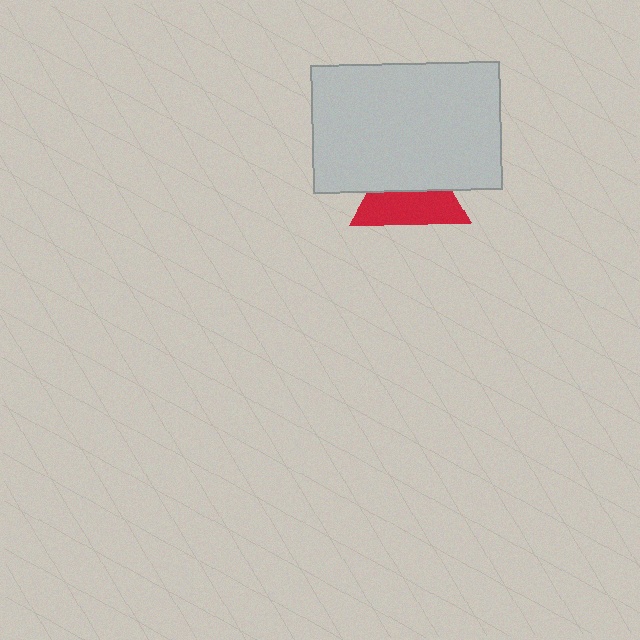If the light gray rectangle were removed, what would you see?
You would see the complete red triangle.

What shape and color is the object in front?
The object in front is a light gray rectangle.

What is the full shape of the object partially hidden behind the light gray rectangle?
The partially hidden object is a red triangle.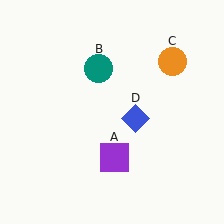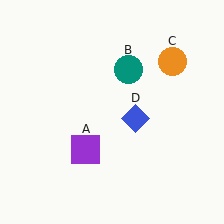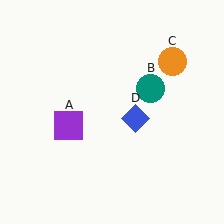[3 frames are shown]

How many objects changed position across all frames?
2 objects changed position: purple square (object A), teal circle (object B).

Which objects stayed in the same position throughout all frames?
Orange circle (object C) and blue diamond (object D) remained stationary.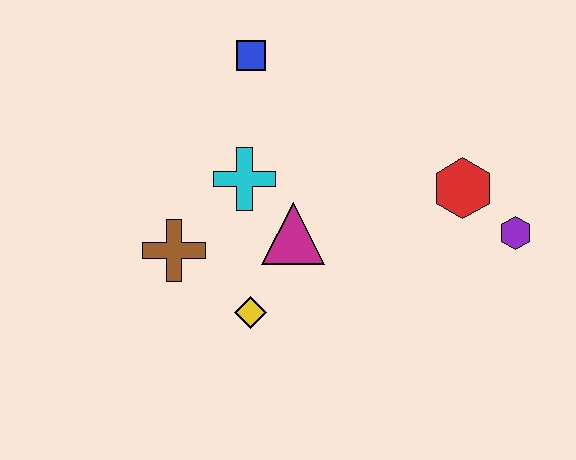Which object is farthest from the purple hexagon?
The brown cross is farthest from the purple hexagon.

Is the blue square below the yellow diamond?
No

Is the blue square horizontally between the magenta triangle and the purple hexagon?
No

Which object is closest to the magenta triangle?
The cyan cross is closest to the magenta triangle.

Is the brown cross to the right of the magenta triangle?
No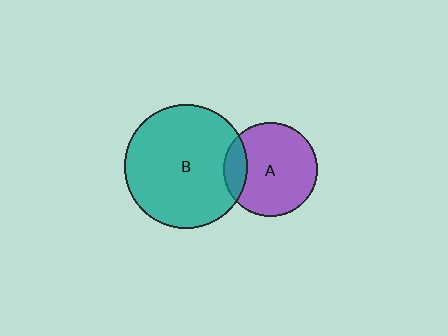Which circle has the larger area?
Circle B (teal).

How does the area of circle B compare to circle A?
Approximately 1.7 times.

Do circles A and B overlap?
Yes.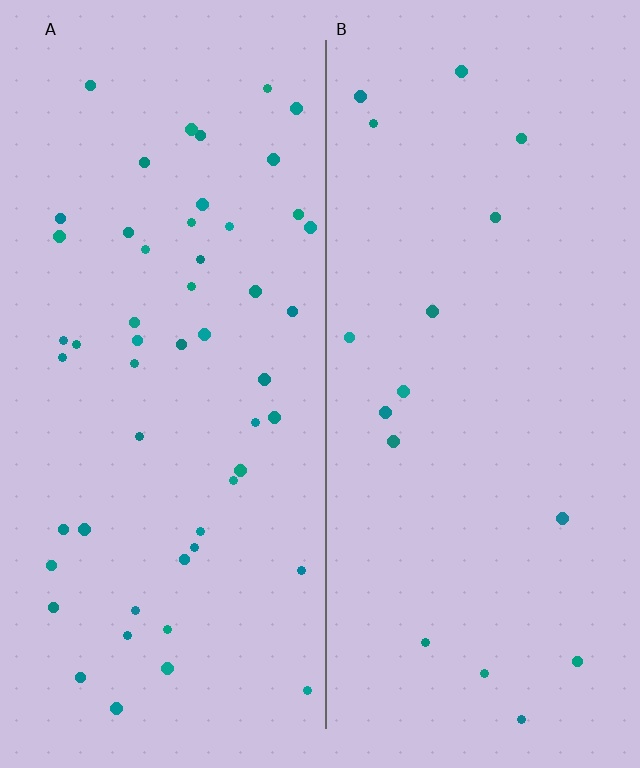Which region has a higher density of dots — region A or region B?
A (the left).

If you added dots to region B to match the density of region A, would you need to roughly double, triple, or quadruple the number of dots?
Approximately triple.